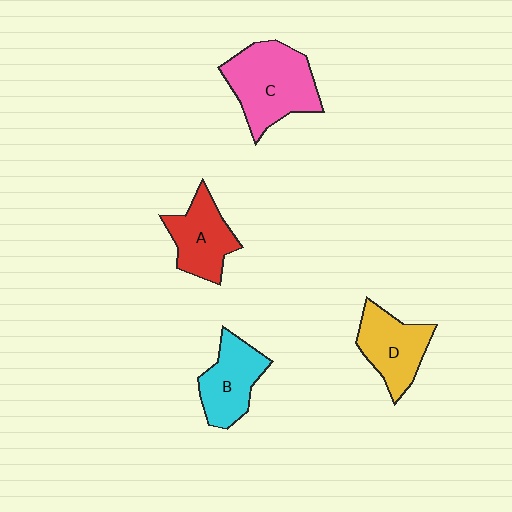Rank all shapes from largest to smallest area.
From largest to smallest: C (pink), D (yellow), B (cyan), A (red).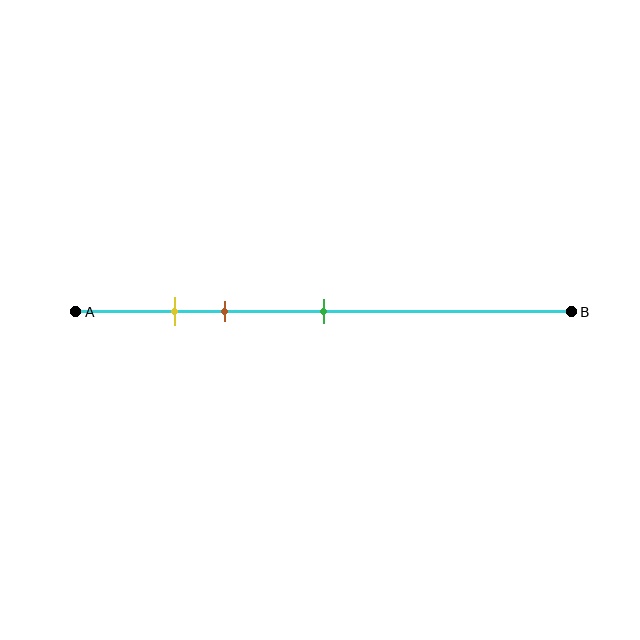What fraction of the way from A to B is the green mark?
The green mark is approximately 50% (0.5) of the way from A to B.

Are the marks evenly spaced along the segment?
No, the marks are not evenly spaced.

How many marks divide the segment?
There are 3 marks dividing the segment.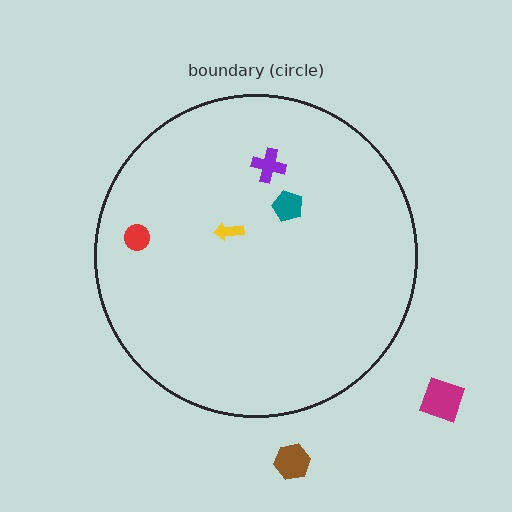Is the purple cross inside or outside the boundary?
Inside.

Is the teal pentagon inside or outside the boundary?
Inside.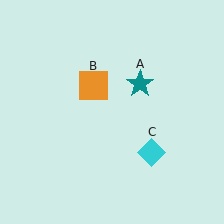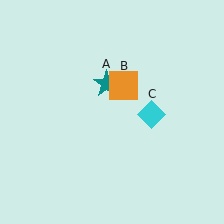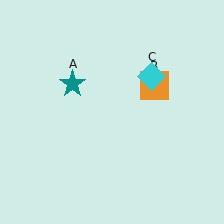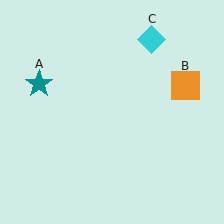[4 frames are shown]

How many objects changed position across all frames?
3 objects changed position: teal star (object A), orange square (object B), cyan diamond (object C).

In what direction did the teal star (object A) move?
The teal star (object A) moved left.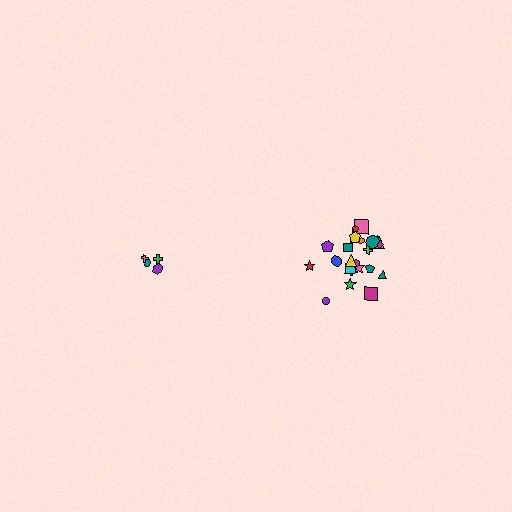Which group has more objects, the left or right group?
The right group.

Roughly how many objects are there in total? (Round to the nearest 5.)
Roughly 30 objects in total.